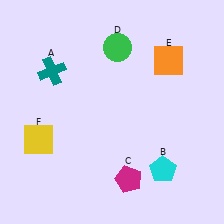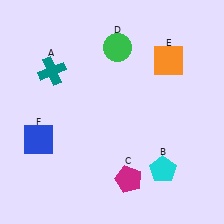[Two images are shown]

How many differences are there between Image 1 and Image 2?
There is 1 difference between the two images.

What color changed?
The square (F) changed from yellow in Image 1 to blue in Image 2.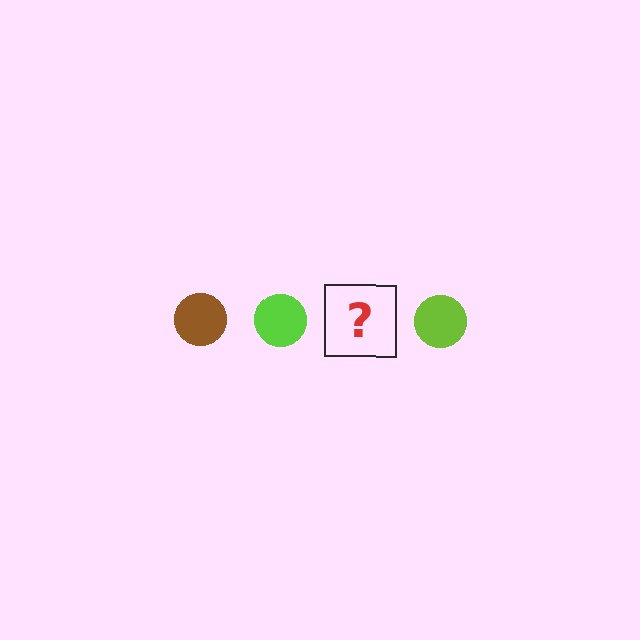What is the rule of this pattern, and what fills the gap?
The rule is that the pattern cycles through brown, lime circles. The gap should be filled with a brown circle.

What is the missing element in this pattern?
The missing element is a brown circle.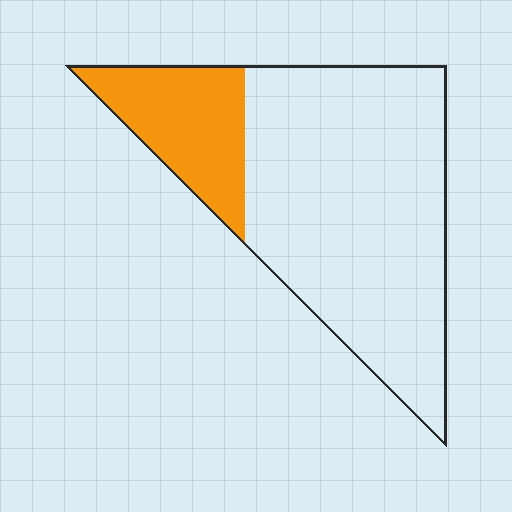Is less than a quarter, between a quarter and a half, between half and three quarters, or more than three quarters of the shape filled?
Less than a quarter.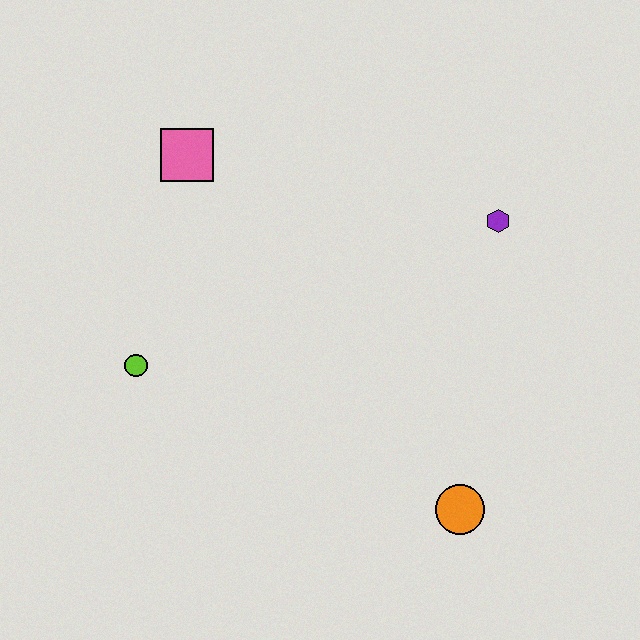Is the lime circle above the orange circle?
Yes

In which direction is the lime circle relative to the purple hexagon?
The lime circle is to the left of the purple hexagon.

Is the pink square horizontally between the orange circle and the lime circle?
Yes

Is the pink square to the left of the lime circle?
No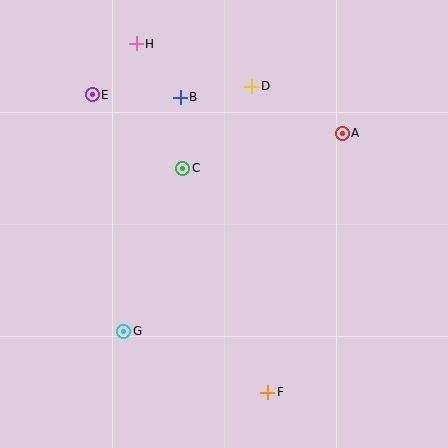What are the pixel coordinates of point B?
Point B is at (180, 97).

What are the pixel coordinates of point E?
Point E is at (92, 95).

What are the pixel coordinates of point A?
Point A is at (342, 133).